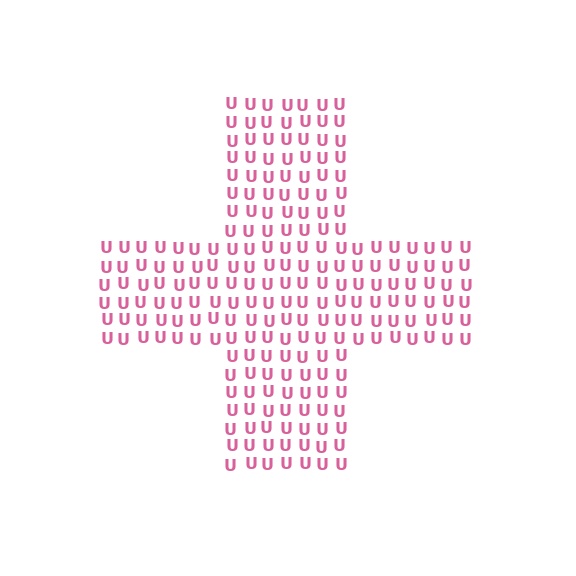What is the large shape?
The large shape is a cross.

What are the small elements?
The small elements are letter U's.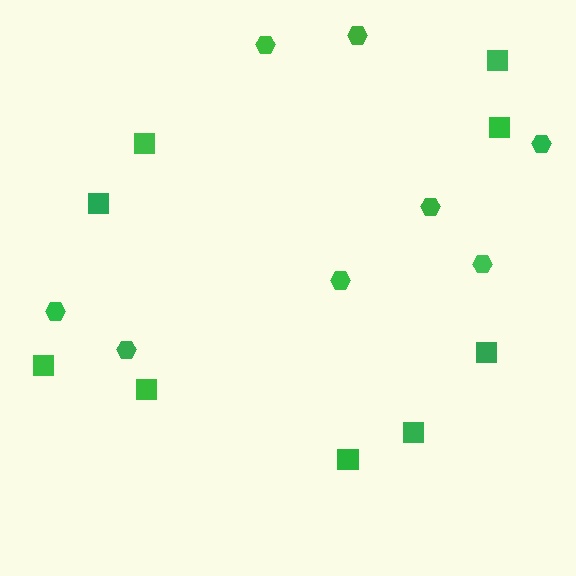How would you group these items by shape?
There are 2 groups: one group of squares (9) and one group of hexagons (8).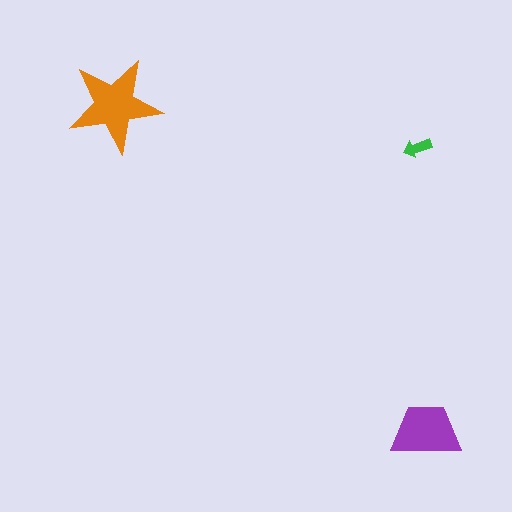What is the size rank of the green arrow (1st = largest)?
3rd.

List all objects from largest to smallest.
The orange star, the purple trapezoid, the green arrow.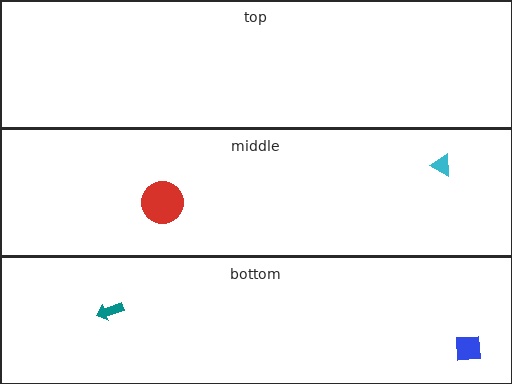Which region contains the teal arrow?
The bottom region.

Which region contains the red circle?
The middle region.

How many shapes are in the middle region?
2.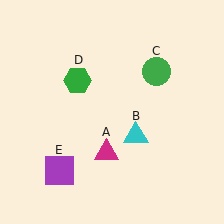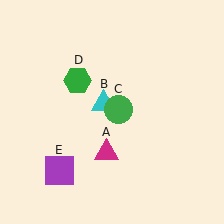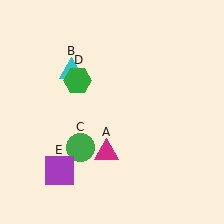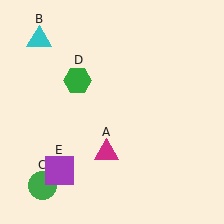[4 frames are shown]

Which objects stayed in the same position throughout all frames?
Magenta triangle (object A) and green hexagon (object D) and purple square (object E) remained stationary.